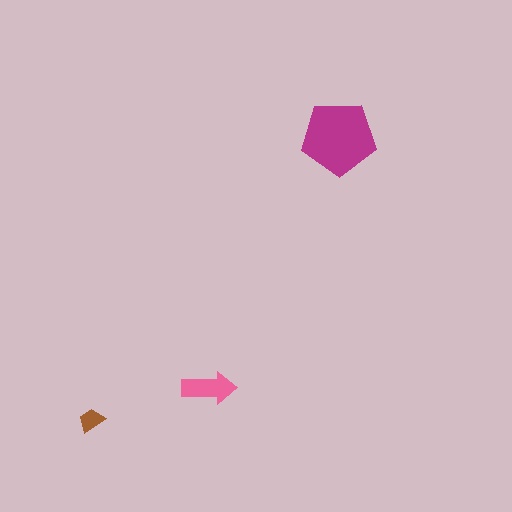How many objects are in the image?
There are 3 objects in the image.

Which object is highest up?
The magenta pentagon is topmost.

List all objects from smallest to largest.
The brown trapezoid, the pink arrow, the magenta pentagon.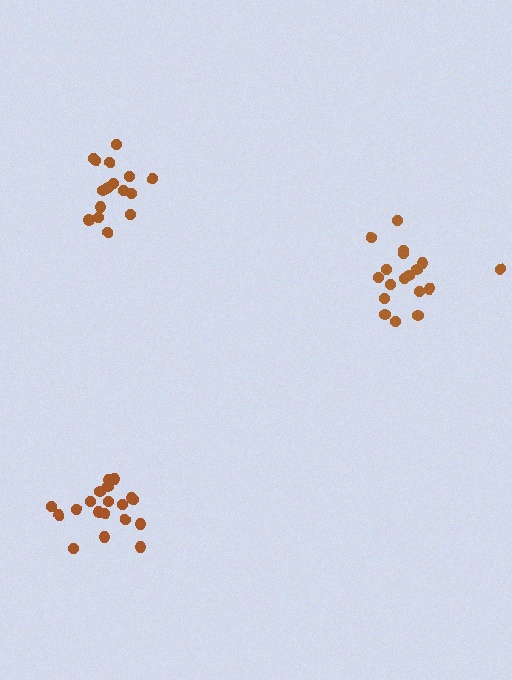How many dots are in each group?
Group 1: 18 dots, Group 2: 17 dots, Group 3: 19 dots (54 total).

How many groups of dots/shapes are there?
There are 3 groups.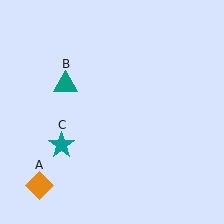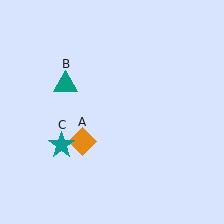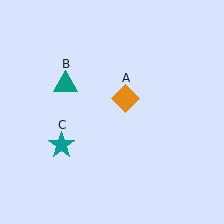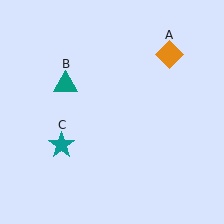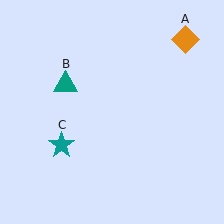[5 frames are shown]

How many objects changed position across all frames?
1 object changed position: orange diamond (object A).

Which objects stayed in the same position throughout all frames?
Teal triangle (object B) and teal star (object C) remained stationary.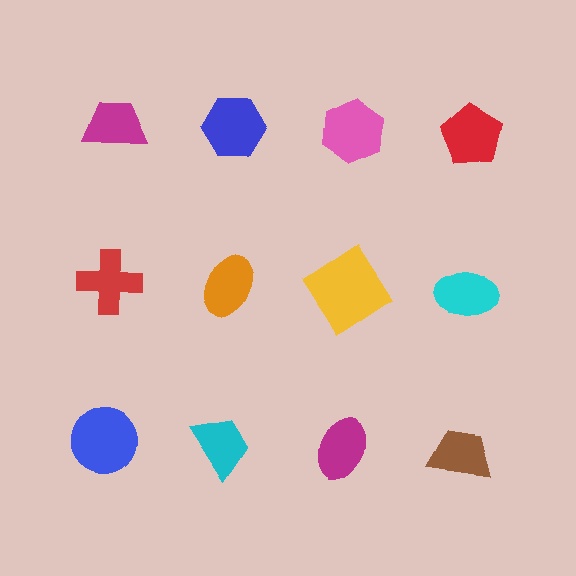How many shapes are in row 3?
4 shapes.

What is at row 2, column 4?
A cyan ellipse.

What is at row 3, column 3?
A magenta ellipse.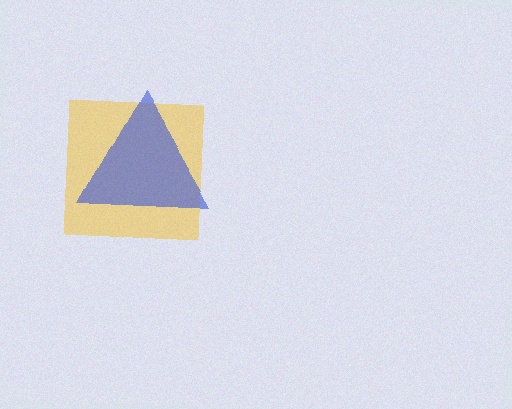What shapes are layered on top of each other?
The layered shapes are: a yellow square, a blue triangle.